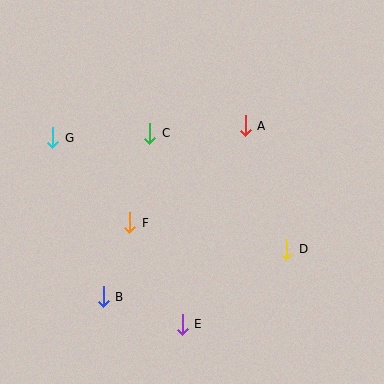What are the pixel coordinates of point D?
Point D is at (287, 249).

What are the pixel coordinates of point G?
Point G is at (53, 138).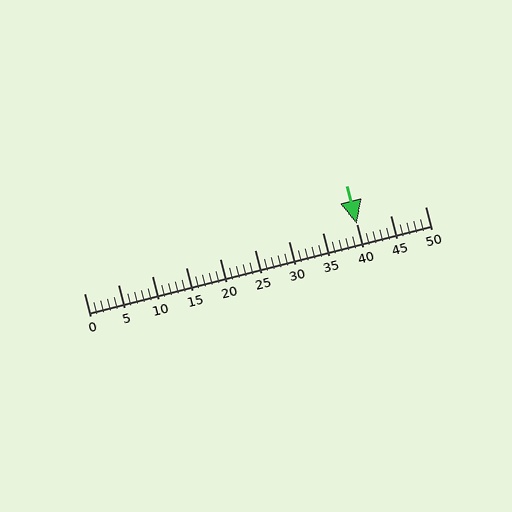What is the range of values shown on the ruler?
The ruler shows values from 0 to 50.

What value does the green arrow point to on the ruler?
The green arrow points to approximately 40.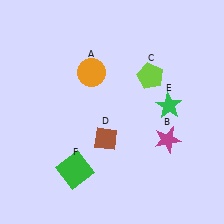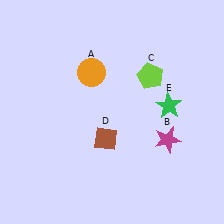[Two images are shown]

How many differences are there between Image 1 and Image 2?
There is 1 difference between the two images.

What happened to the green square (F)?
The green square (F) was removed in Image 2. It was in the bottom-left area of Image 1.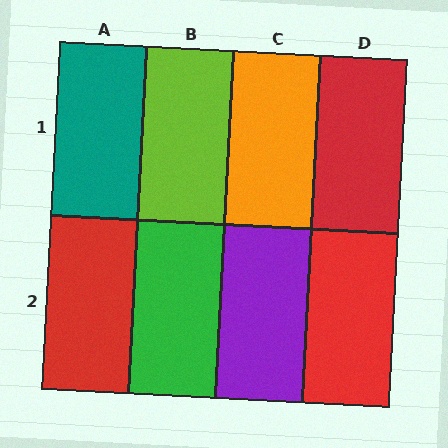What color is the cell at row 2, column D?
Red.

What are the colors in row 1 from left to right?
Teal, lime, orange, red.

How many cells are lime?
1 cell is lime.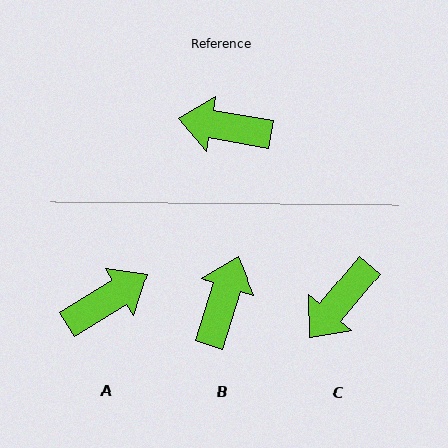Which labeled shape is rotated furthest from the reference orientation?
A, about 138 degrees away.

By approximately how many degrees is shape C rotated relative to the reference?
Approximately 60 degrees counter-clockwise.